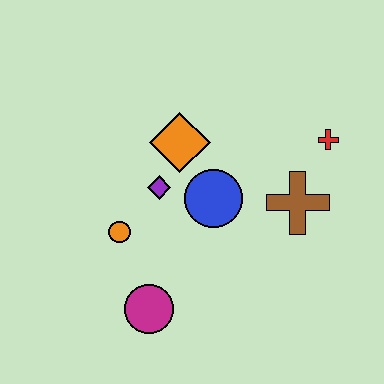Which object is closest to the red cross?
The brown cross is closest to the red cross.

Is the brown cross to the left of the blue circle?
No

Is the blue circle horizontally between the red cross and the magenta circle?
Yes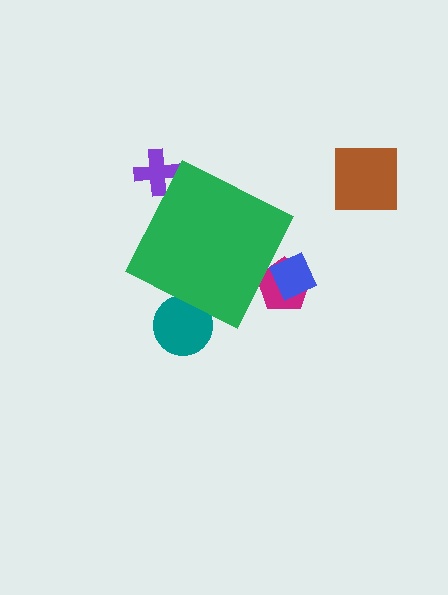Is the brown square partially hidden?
No, the brown square is fully visible.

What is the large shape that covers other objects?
A green diamond.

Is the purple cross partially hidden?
Yes, the purple cross is partially hidden behind the green diamond.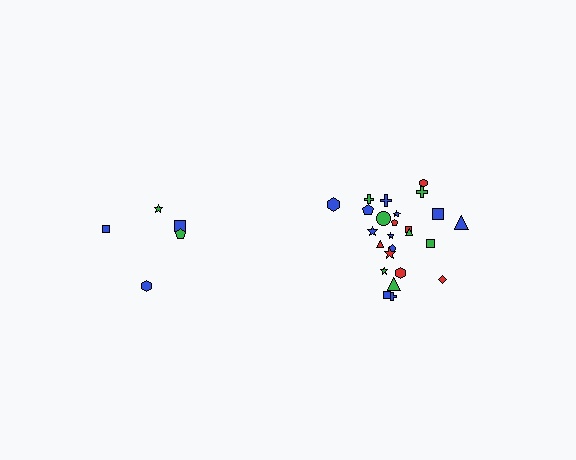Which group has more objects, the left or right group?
The right group.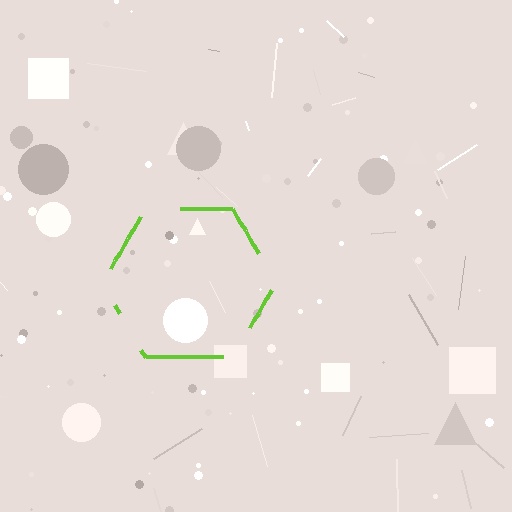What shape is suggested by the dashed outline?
The dashed outline suggests a hexagon.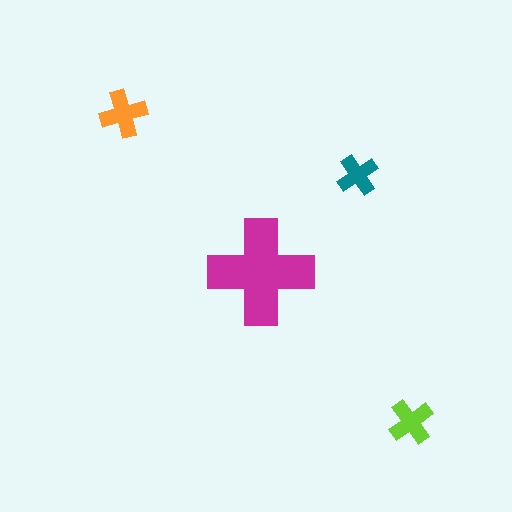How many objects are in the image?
There are 4 objects in the image.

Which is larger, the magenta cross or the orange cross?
The magenta one.